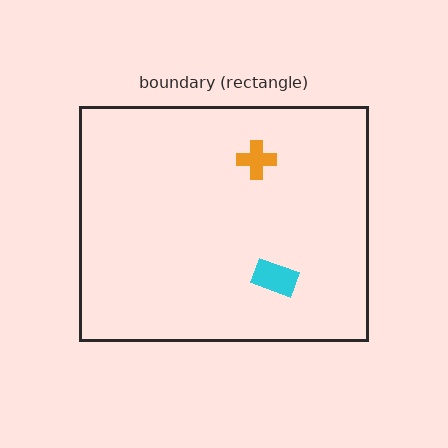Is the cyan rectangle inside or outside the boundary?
Inside.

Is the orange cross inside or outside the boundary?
Inside.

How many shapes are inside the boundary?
2 inside, 0 outside.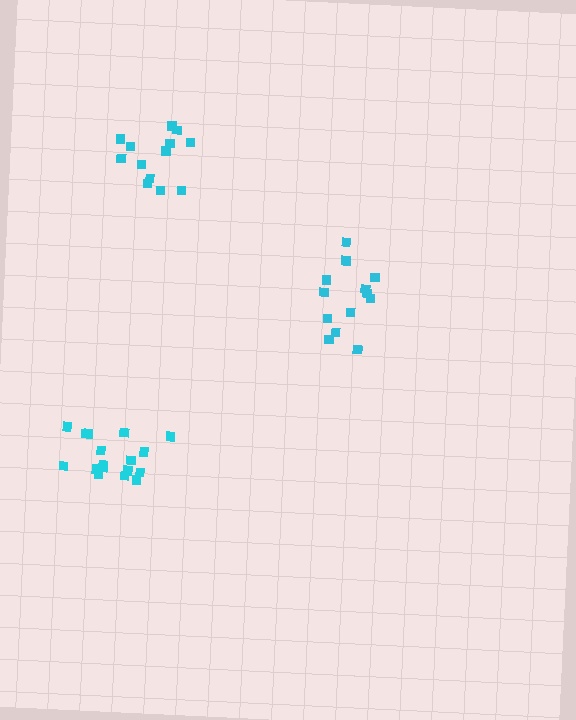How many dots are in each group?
Group 1: 13 dots, Group 2: 13 dots, Group 3: 17 dots (43 total).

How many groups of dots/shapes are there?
There are 3 groups.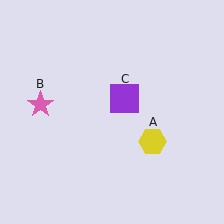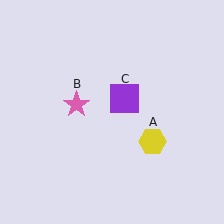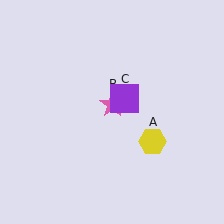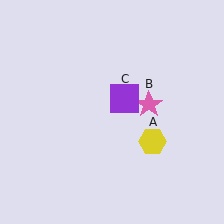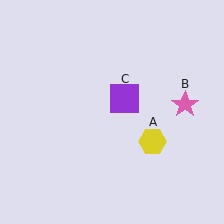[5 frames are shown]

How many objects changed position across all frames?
1 object changed position: pink star (object B).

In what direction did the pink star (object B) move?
The pink star (object B) moved right.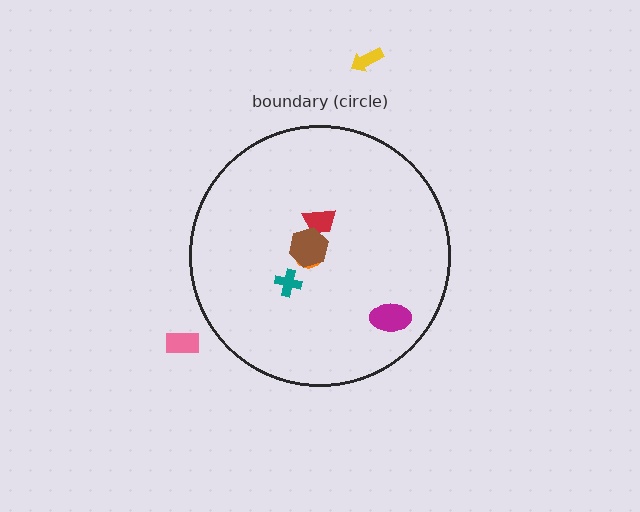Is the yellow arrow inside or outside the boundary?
Outside.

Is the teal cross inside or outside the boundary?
Inside.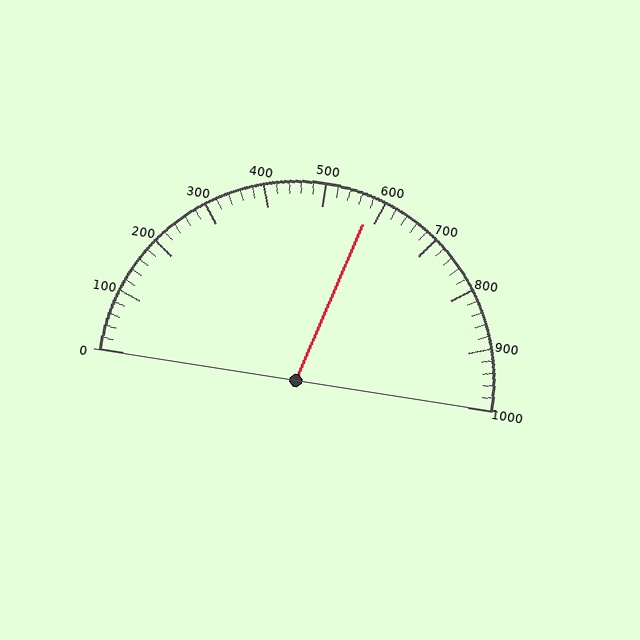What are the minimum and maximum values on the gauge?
The gauge ranges from 0 to 1000.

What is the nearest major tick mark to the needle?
The nearest major tick mark is 600.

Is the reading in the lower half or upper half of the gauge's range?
The reading is in the upper half of the range (0 to 1000).